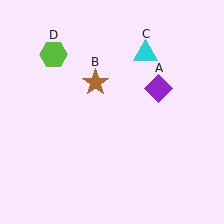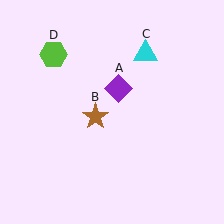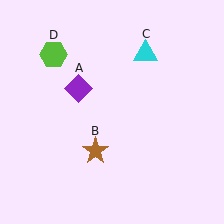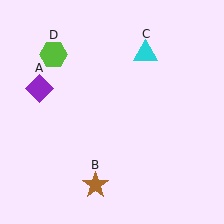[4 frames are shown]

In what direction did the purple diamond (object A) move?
The purple diamond (object A) moved left.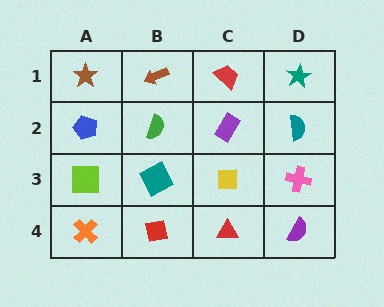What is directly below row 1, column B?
A green semicircle.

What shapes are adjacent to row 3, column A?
A blue pentagon (row 2, column A), an orange cross (row 4, column A), a teal square (row 3, column B).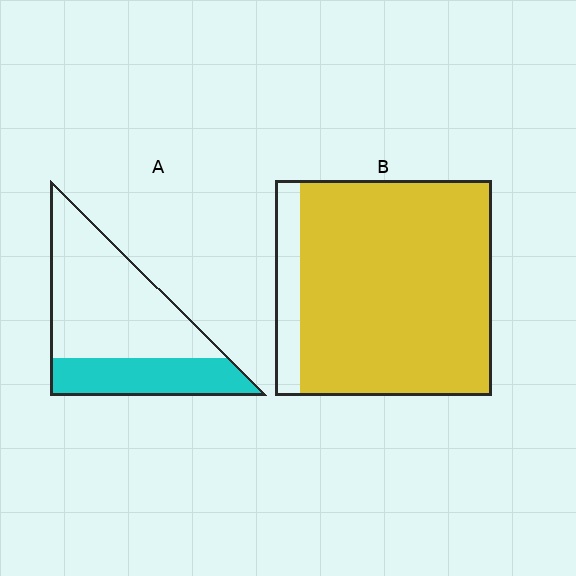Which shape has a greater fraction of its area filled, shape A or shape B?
Shape B.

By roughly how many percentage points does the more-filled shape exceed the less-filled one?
By roughly 55 percentage points (B over A).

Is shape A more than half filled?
No.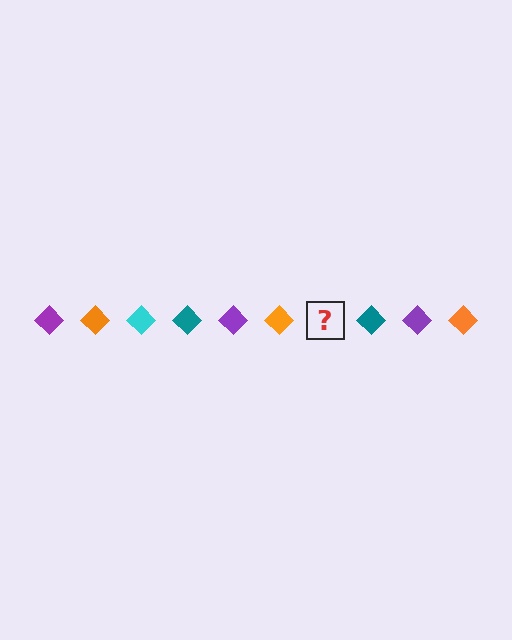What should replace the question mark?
The question mark should be replaced with a cyan diamond.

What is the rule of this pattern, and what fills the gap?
The rule is that the pattern cycles through purple, orange, cyan, teal diamonds. The gap should be filled with a cyan diamond.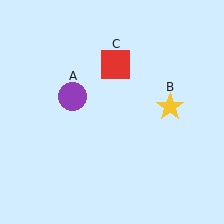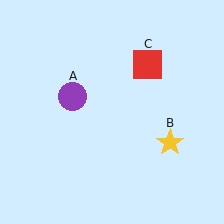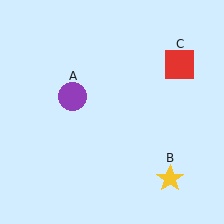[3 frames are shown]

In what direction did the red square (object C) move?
The red square (object C) moved right.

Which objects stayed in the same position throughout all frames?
Purple circle (object A) remained stationary.